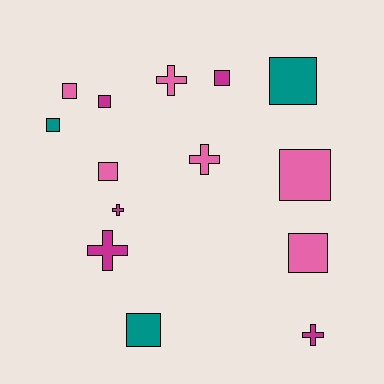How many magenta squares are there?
There are 2 magenta squares.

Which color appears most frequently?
Pink, with 6 objects.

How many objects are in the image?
There are 14 objects.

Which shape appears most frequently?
Square, with 9 objects.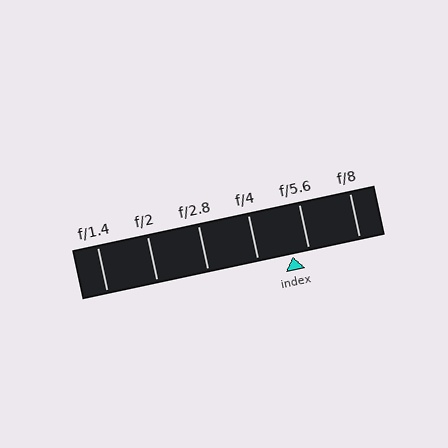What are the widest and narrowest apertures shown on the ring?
The widest aperture shown is f/1.4 and the narrowest is f/8.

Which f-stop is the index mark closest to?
The index mark is closest to f/5.6.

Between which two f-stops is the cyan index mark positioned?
The index mark is between f/4 and f/5.6.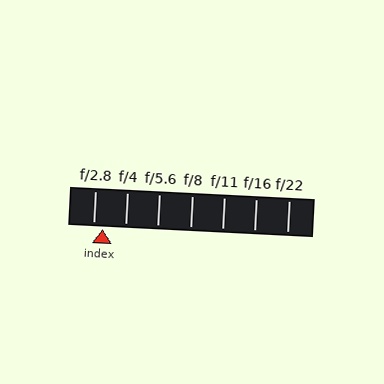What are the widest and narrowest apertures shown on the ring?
The widest aperture shown is f/2.8 and the narrowest is f/22.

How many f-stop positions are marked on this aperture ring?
There are 7 f-stop positions marked.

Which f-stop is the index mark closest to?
The index mark is closest to f/2.8.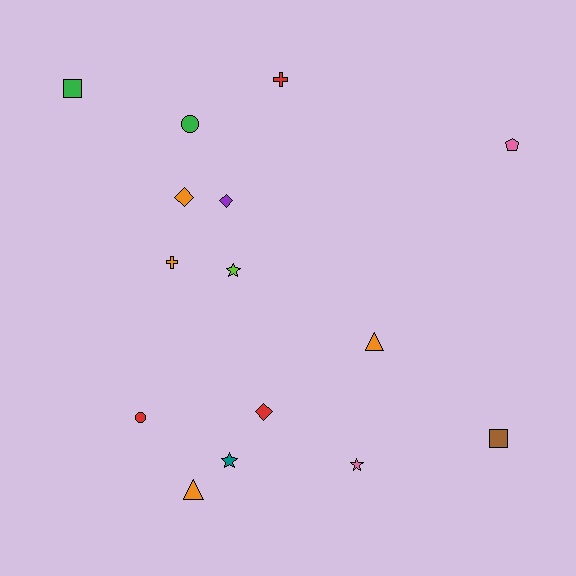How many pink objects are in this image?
There are 2 pink objects.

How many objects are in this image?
There are 15 objects.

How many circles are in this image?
There are 2 circles.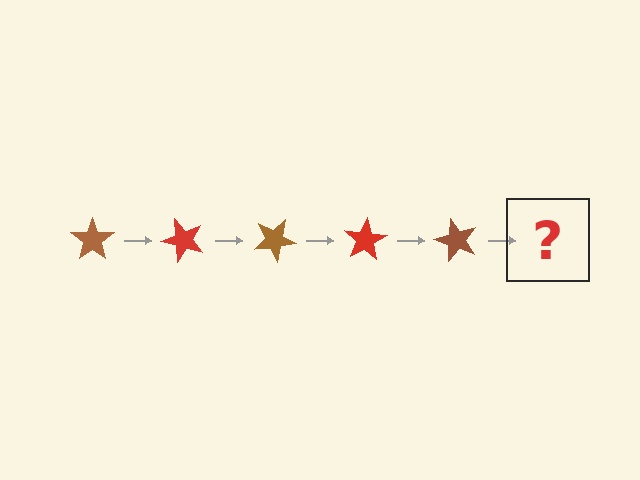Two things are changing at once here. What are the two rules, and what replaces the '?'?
The two rules are that it rotates 50 degrees each step and the color cycles through brown and red. The '?' should be a red star, rotated 250 degrees from the start.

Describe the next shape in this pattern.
It should be a red star, rotated 250 degrees from the start.